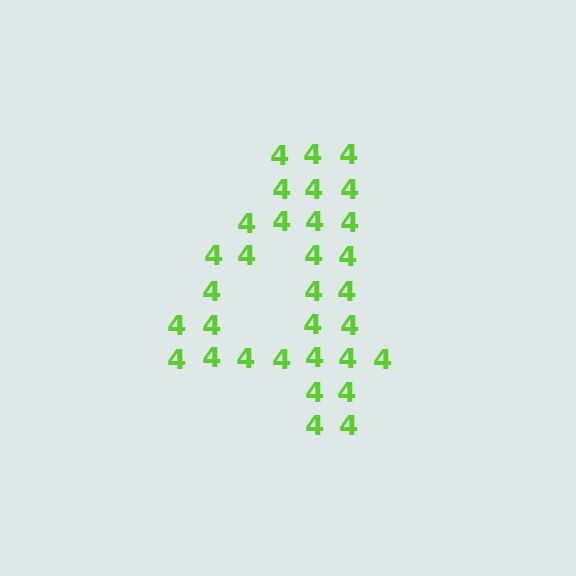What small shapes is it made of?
It is made of small digit 4's.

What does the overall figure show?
The overall figure shows the digit 4.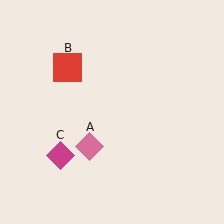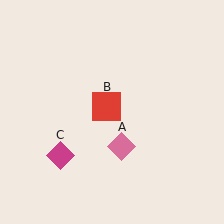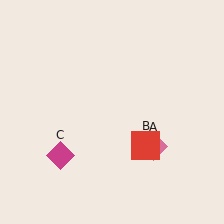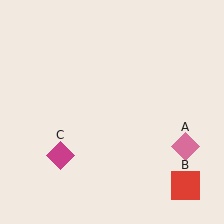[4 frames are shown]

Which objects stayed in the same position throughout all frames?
Magenta diamond (object C) remained stationary.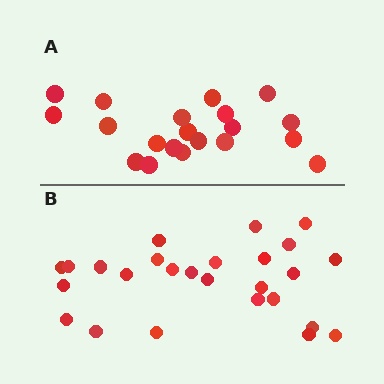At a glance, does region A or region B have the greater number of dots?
Region B (the bottom region) has more dots.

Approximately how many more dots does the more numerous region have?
Region B has about 6 more dots than region A.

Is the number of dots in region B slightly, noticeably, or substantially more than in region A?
Region B has noticeably more, but not dramatically so. The ratio is roughly 1.3 to 1.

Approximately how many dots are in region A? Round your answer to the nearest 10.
About 20 dots.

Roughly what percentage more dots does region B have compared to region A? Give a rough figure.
About 30% more.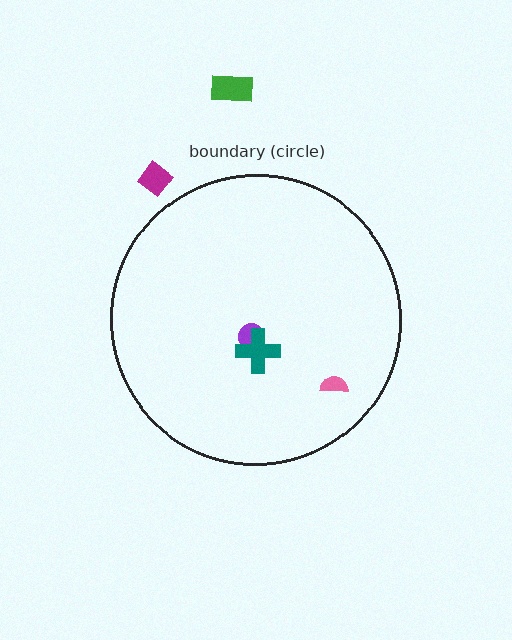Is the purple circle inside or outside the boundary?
Inside.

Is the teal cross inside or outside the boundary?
Inside.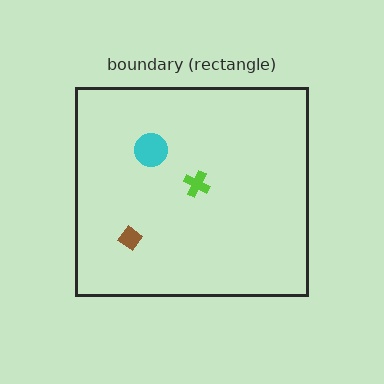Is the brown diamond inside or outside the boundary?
Inside.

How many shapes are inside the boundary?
3 inside, 0 outside.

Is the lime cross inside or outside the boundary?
Inside.